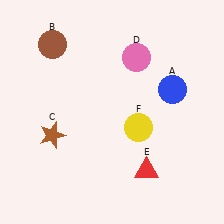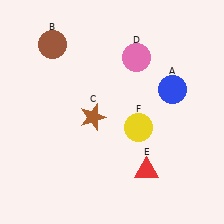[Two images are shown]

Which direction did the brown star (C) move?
The brown star (C) moved right.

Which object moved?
The brown star (C) moved right.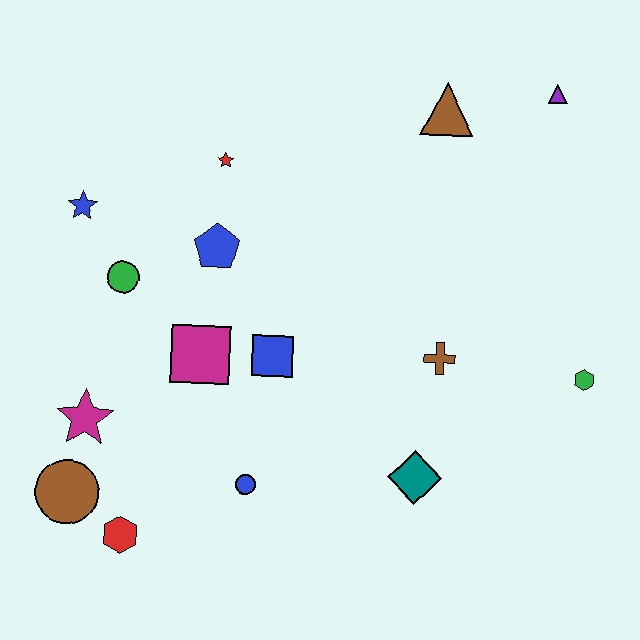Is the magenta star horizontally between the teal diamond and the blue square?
No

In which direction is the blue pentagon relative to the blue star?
The blue pentagon is to the right of the blue star.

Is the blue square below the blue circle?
No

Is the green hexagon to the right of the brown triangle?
Yes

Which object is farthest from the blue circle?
The purple triangle is farthest from the blue circle.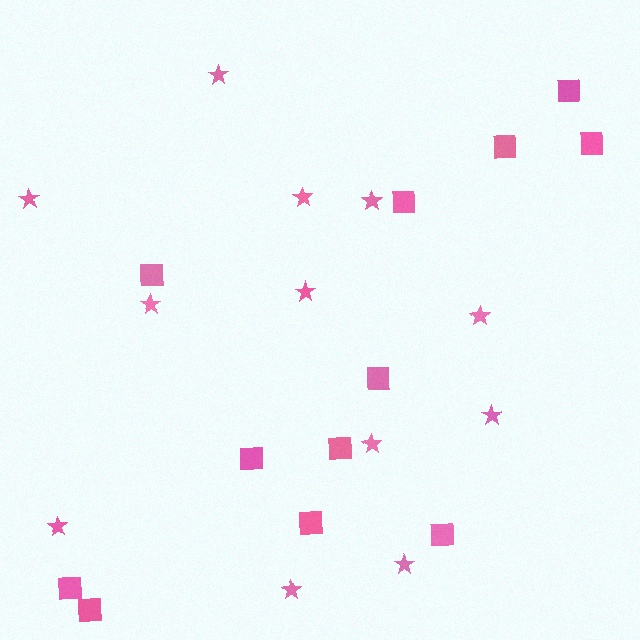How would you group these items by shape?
There are 2 groups: one group of squares (12) and one group of stars (12).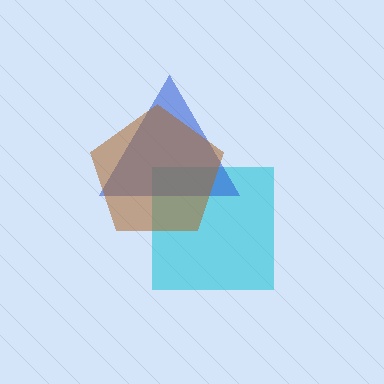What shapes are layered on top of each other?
The layered shapes are: a cyan square, a blue triangle, a brown pentagon.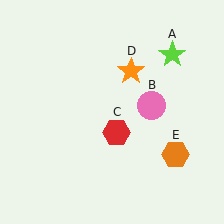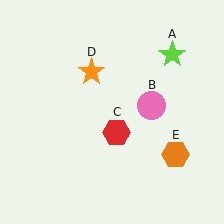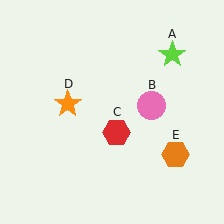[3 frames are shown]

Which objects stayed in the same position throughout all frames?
Lime star (object A) and pink circle (object B) and red hexagon (object C) and orange hexagon (object E) remained stationary.